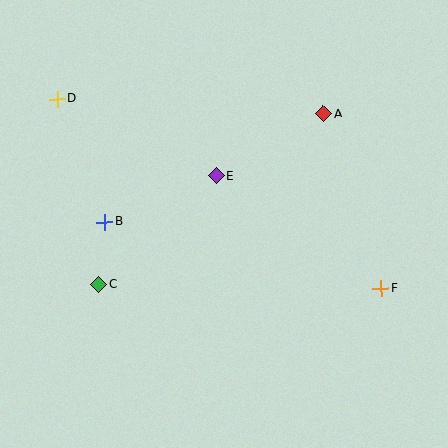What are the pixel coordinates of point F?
Point F is at (381, 288).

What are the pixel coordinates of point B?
Point B is at (105, 222).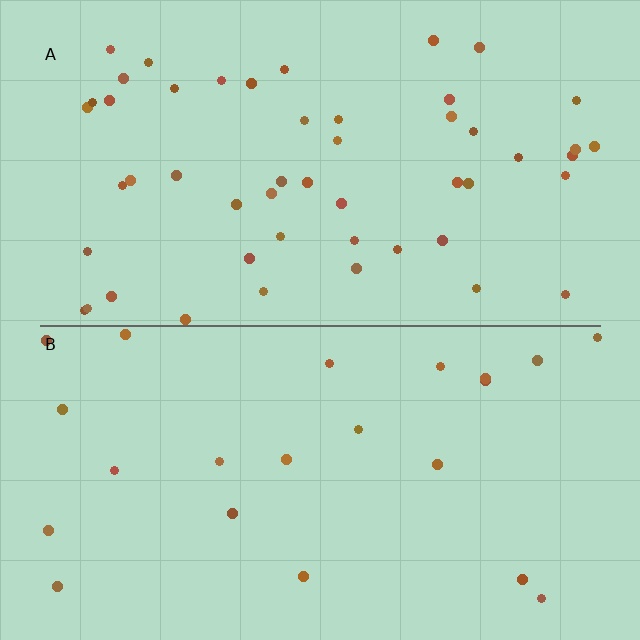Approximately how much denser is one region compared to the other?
Approximately 2.3× — region A over region B.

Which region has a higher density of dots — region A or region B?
A (the top).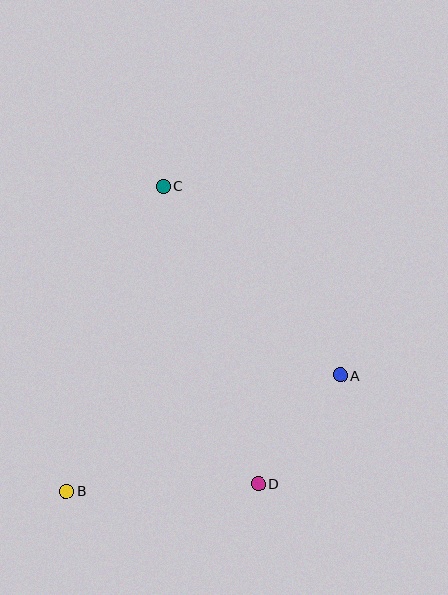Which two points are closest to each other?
Points A and D are closest to each other.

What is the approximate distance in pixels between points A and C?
The distance between A and C is approximately 258 pixels.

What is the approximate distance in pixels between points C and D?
The distance between C and D is approximately 312 pixels.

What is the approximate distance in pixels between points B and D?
The distance between B and D is approximately 192 pixels.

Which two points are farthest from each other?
Points B and C are farthest from each other.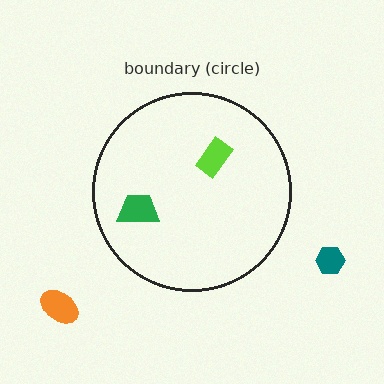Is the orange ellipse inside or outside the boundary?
Outside.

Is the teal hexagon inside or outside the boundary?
Outside.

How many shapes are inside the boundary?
2 inside, 2 outside.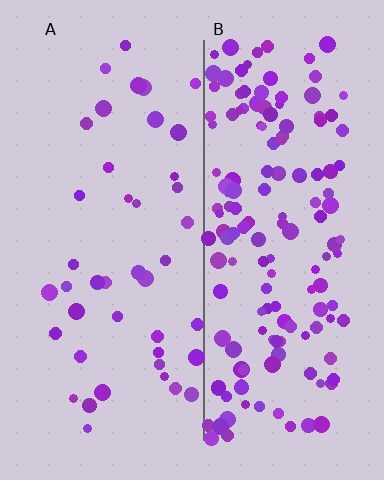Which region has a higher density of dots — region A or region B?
B (the right).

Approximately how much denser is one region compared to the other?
Approximately 3.6× — region B over region A.